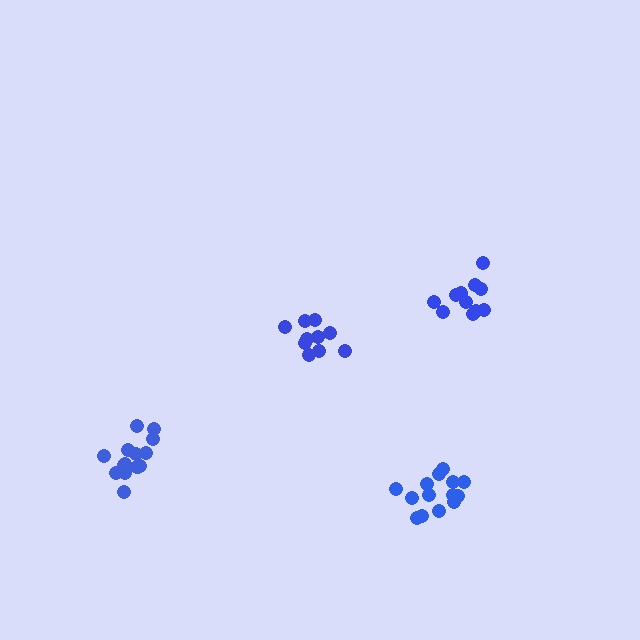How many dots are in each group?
Group 1: 11 dots, Group 2: 10 dots, Group 3: 14 dots, Group 4: 14 dots (49 total).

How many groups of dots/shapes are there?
There are 4 groups.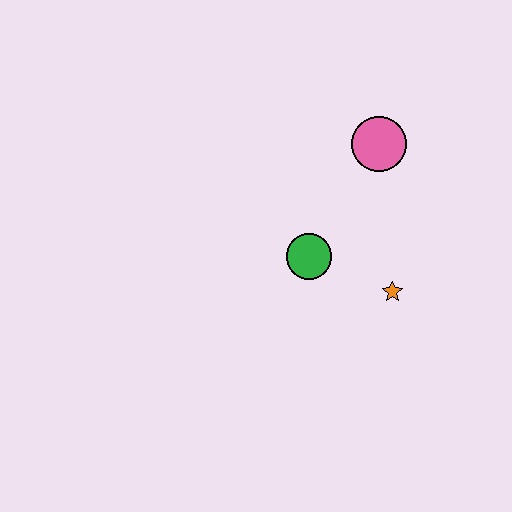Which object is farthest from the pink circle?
The orange star is farthest from the pink circle.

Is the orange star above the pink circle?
No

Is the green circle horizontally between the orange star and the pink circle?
No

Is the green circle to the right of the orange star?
No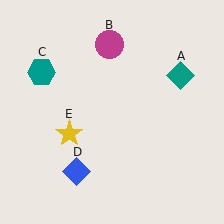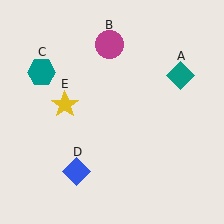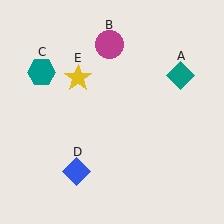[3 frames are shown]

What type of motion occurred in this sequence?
The yellow star (object E) rotated clockwise around the center of the scene.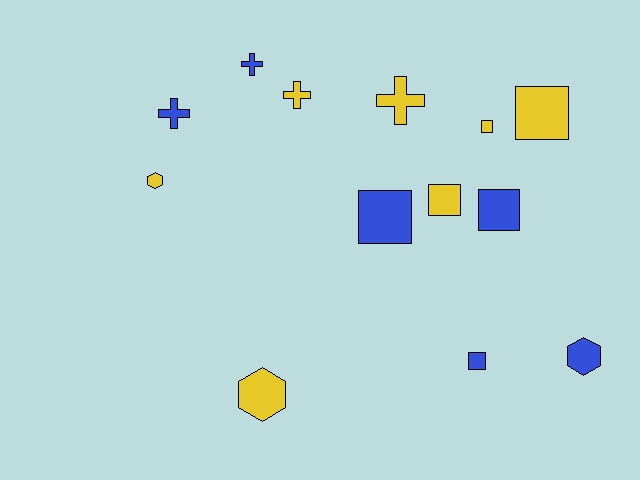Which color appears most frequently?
Yellow, with 7 objects.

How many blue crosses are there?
There are 2 blue crosses.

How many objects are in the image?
There are 13 objects.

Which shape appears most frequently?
Square, with 6 objects.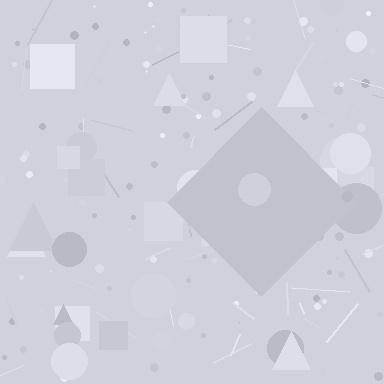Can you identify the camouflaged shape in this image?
The camouflaged shape is a diamond.